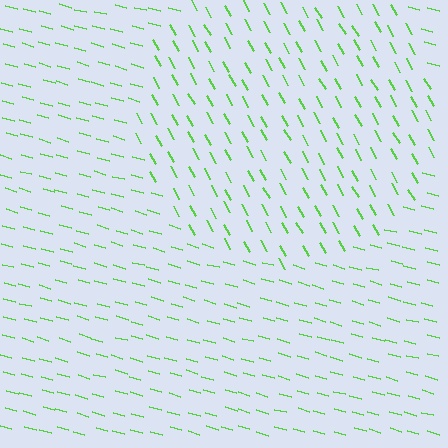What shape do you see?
I see a circle.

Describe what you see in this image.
The image is filled with small lime line segments. A circle region in the image has lines oriented differently from the surrounding lines, creating a visible texture boundary.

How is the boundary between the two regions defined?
The boundary is defined purely by a change in line orientation (approximately 45 degrees difference). All lines are the same color and thickness.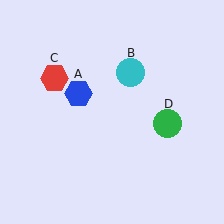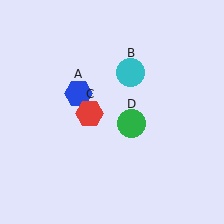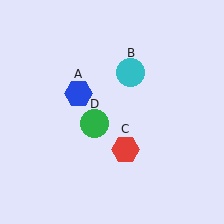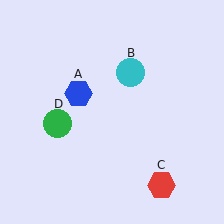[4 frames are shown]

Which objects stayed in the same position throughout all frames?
Blue hexagon (object A) and cyan circle (object B) remained stationary.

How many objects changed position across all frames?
2 objects changed position: red hexagon (object C), green circle (object D).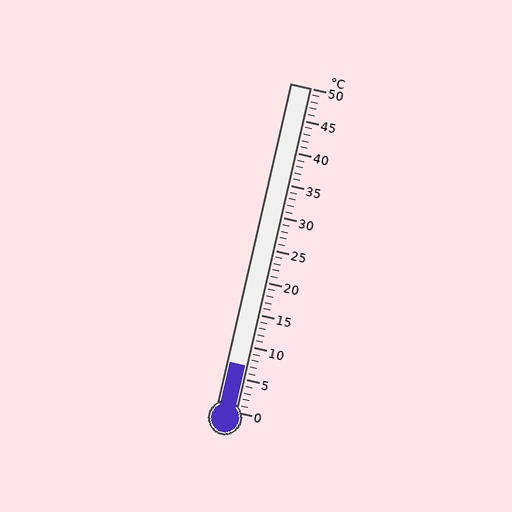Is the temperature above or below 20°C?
The temperature is below 20°C.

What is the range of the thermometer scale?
The thermometer scale ranges from 0°C to 50°C.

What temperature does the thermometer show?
The thermometer shows approximately 7°C.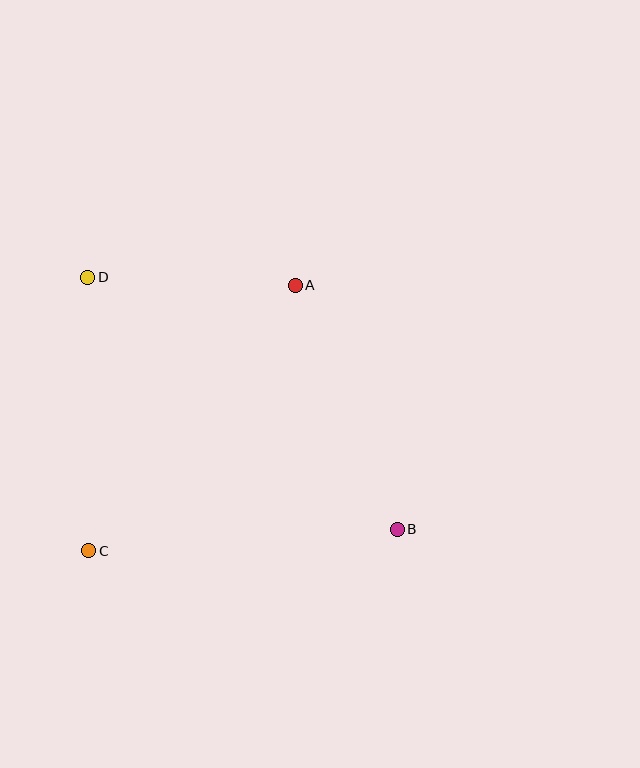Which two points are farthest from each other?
Points B and D are farthest from each other.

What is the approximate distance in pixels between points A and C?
The distance between A and C is approximately 336 pixels.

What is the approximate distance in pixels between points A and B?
The distance between A and B is approximately 265 pixels.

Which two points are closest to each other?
Points A and D are closest to each other.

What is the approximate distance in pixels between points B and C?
The distance between B and C is approximately 309 pixels.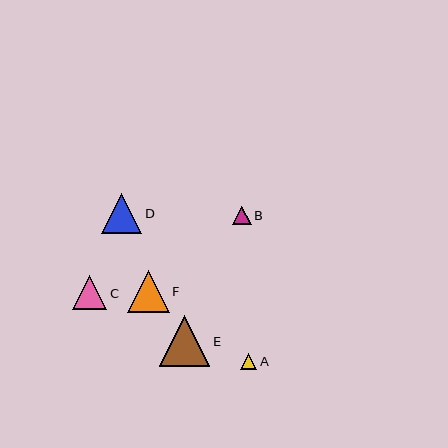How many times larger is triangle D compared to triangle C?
Triangle D is approximately 1.2 times the size of triangle C.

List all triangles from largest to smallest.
From largest to smallest: E, F, D, C, B, A.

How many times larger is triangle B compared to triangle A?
Triangle B is approximately 1.1 times the size of triangle A.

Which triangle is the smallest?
Triangle A is the smallest with a size of approximately 17 pixels.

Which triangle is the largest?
Triangle E is the largest with a size of approximately 50 pixels.